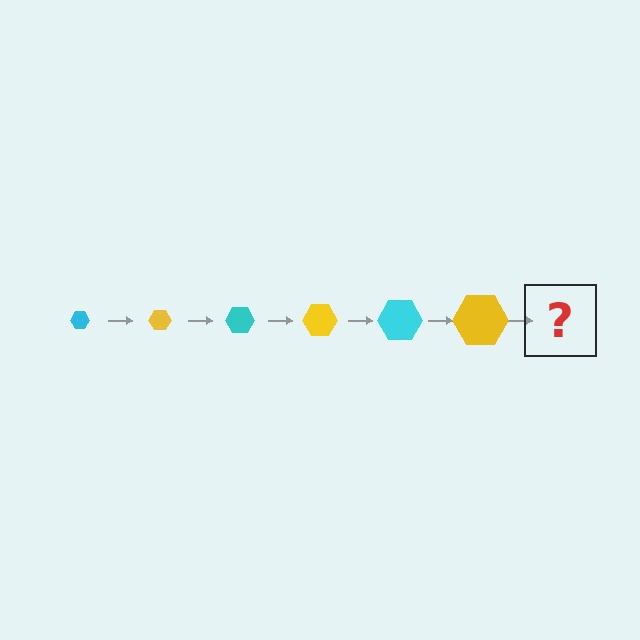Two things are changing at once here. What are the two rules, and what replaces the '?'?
The two rules are that the hexagon grows larger each step and the color cycles through cyan and yellow. The '?' should be a cyan hexagon, larger than the previous one.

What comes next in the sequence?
The next element should be a cyan hexagon, larger than the previous one.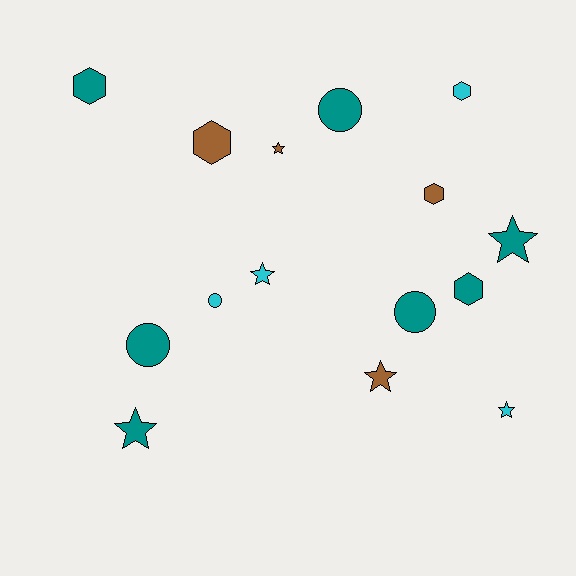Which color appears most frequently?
Teal, with 7 objects.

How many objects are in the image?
There are 15 objects.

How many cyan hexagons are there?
There is 1 cyan hexagon.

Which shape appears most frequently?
Star, with 6 objects.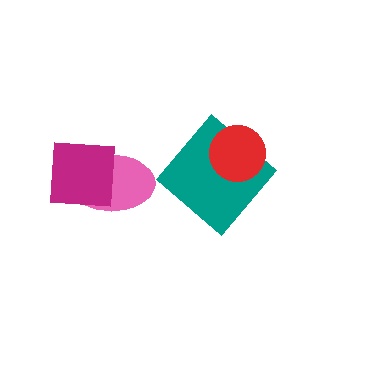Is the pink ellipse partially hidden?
Yes, it is partially covered by another shape.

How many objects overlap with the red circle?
1 object overlaps with the red circle.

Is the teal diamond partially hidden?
Yes, it is partially covered by another shape.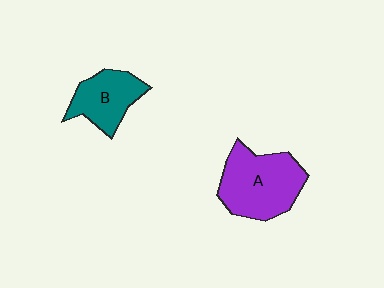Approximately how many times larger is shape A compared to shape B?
Approximately 1.5 times.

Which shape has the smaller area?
Shape B (teal).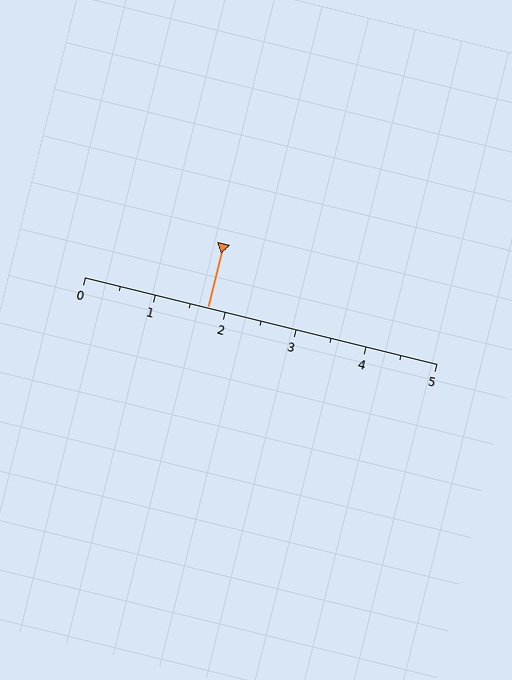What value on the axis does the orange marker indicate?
The marker indicates approximately 1.8.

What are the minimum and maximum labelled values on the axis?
The axis runs from 0 to 5.